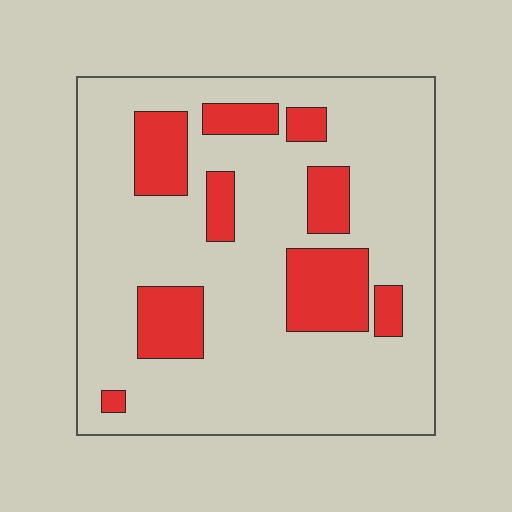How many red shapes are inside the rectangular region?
9.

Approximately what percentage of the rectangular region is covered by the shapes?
Approximately 20%.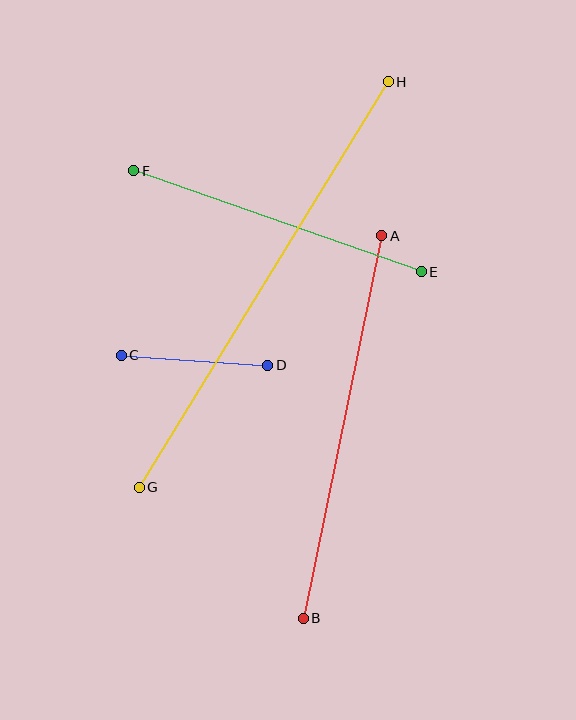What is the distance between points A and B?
The distance is approximately 390 pixels.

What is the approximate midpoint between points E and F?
The midpoint is at approximately (278, 221) pixels.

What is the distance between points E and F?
The distance is approximately 305 pixels.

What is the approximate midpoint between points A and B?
The midpoint is at approximately (343, 427) pixels.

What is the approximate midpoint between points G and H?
The midpoint is at approximately (264, 284) pixels.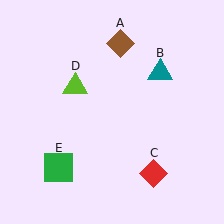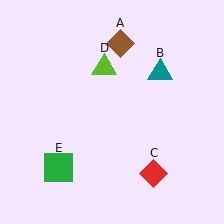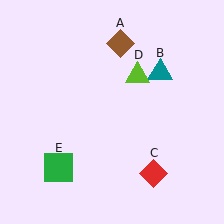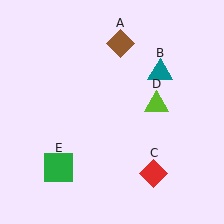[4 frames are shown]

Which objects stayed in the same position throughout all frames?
Brown diamond (object A) and teal triangle (object B) and red diamond (object C) and green square (object E) remained stationary.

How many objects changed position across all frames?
1 object changed position: lime triangle (object D).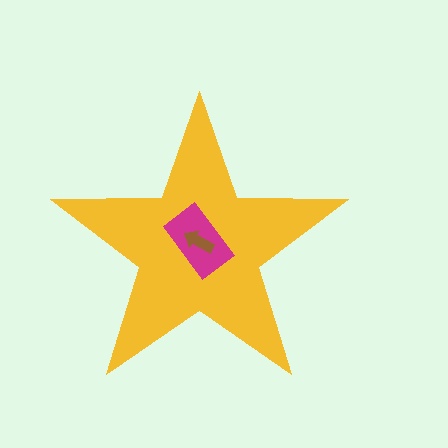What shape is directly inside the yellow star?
The magenta rectangle.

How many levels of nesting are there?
3.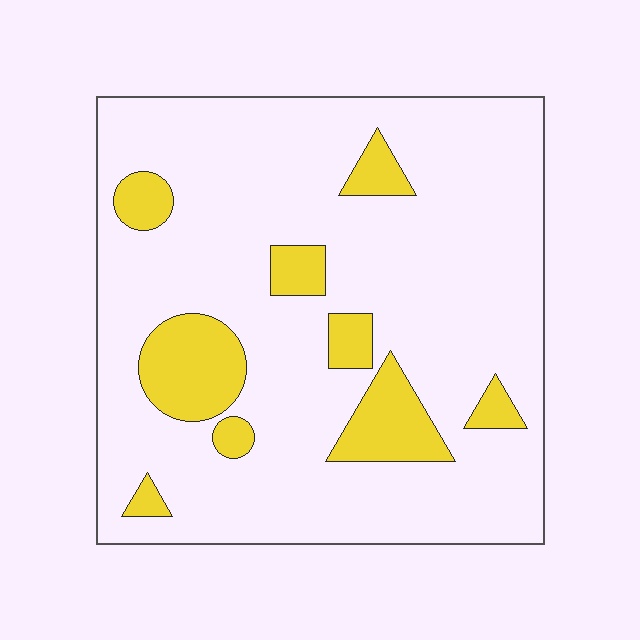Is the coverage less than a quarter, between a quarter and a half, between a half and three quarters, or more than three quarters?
Less than a quarter.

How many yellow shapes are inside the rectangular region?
9.